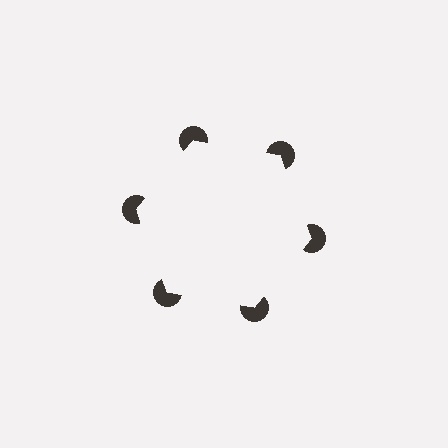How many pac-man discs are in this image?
There are 6 — one at each vertex of the illusory hexagon.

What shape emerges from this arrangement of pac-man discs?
An illusory hexagon — its edges are inferred from the aligned wedge cuts in the pac-man discs, not physically drawn.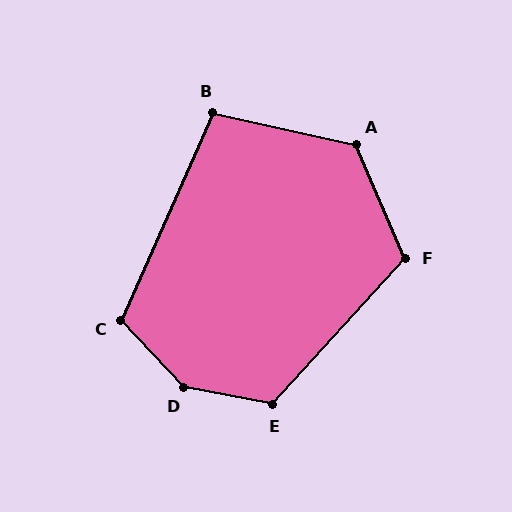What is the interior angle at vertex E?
Approximately 121 degrees (obtuse).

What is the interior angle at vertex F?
Approximately 114 degrees (obtuse).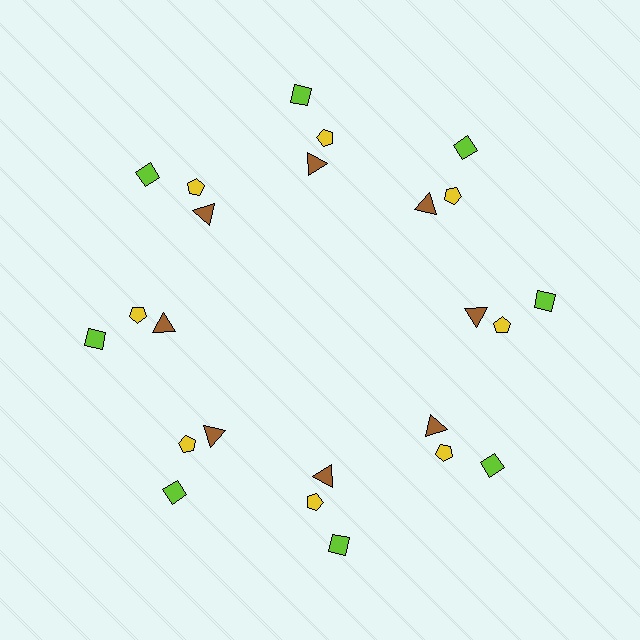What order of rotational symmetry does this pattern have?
This pattern has 8-fold rotational symmetry.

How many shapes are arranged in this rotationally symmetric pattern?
There are 24 shapes, arranged in 8 groups of 3.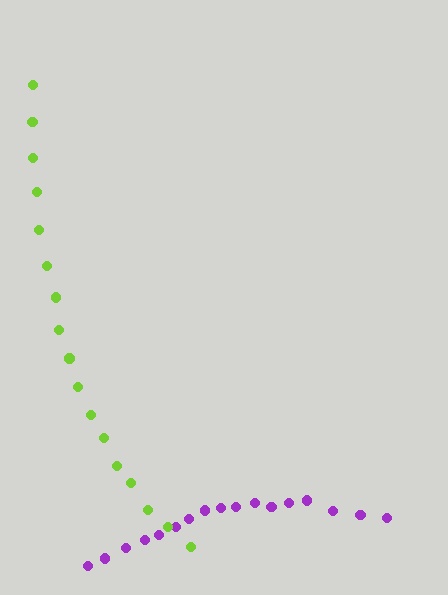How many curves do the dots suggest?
There are 2 distinct paths.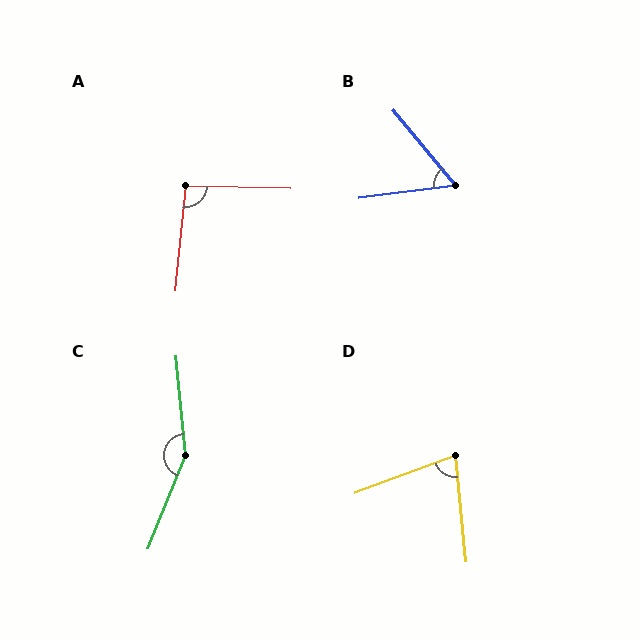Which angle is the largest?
C, at approximately 153 degrees.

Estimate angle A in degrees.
Approximately 95 degrees.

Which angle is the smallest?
B, at approximately 58 degrees.